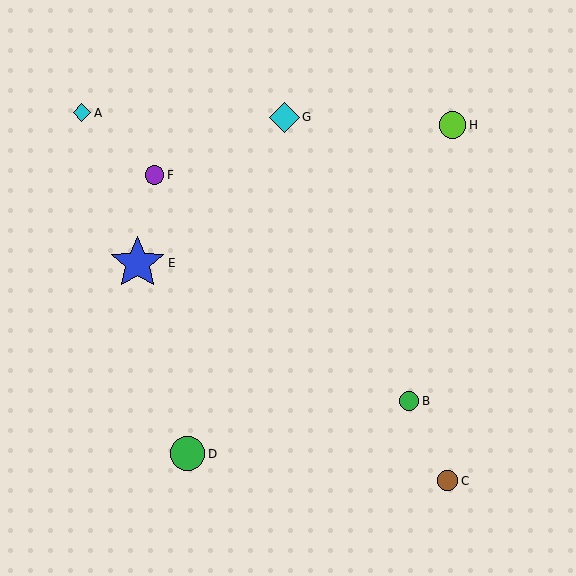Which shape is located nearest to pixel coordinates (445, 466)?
The brown circle (labeled C) at (448, 481) is nearest to that location.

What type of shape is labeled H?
Shape H is a lime circle.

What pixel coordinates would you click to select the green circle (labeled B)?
Click at (409, 401) to select the green circle B.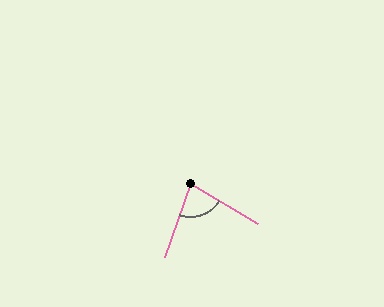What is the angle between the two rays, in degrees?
Approximately 79 degrees.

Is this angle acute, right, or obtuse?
It is acute.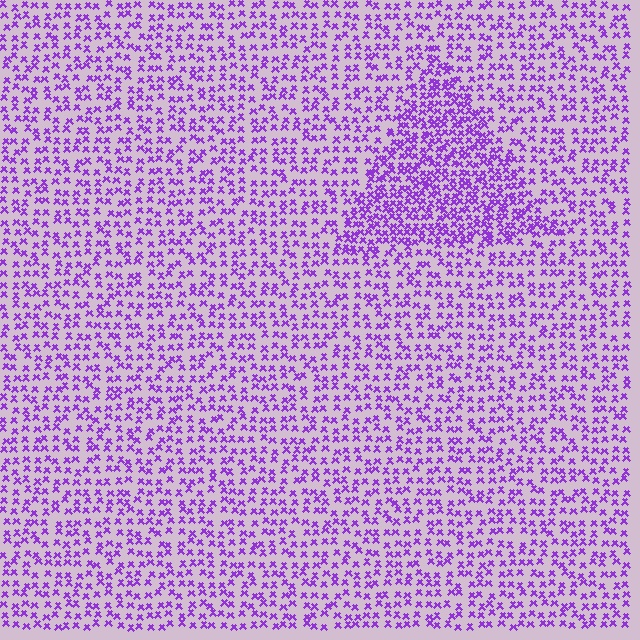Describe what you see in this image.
The image contains small purple elements arranged at two different densities. A triangle-shaped region is visible where the elements are more densely packed than the surrounding area.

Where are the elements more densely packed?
The elements are more densely packed inside the triangle boundary.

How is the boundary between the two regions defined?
The boundary is defined by a change in element density (approximately 1.8x ratio). All elements are the same color, size, and shape.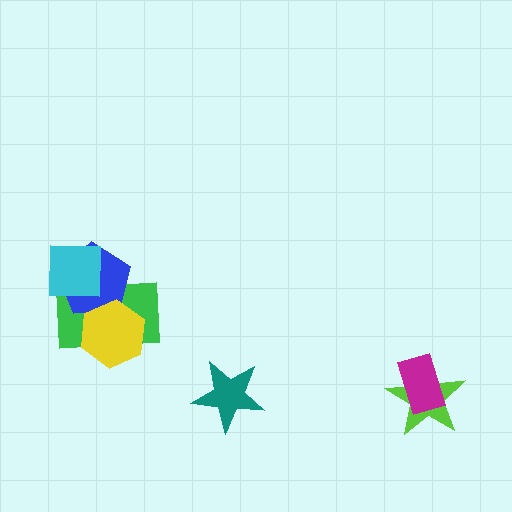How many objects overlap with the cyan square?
2 objects overlap with the cyan square.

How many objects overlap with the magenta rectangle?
1 object overlaps with the magenta rectangle.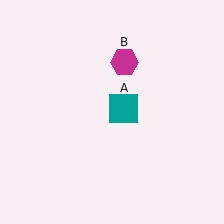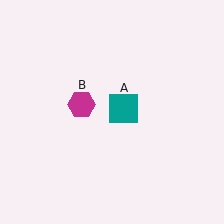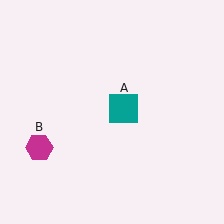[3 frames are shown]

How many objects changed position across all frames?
1 object changed position: magenta hexagon (object B).